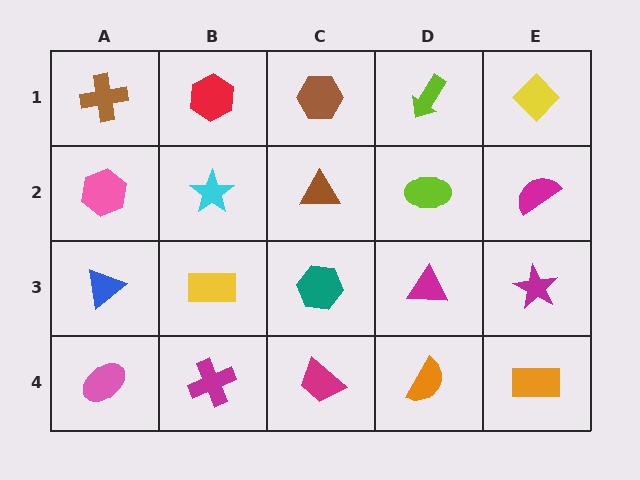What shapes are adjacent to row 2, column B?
A red hexagon (row 1, column B), a yellow rectangle (row 3, column B), a pink hexagon (row 2, column A), a brown triangle (row 2, column C).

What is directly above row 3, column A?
A pink hexagon.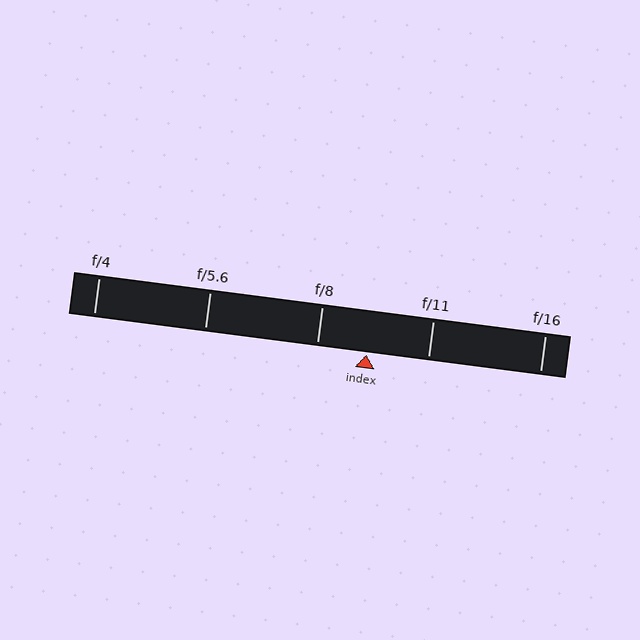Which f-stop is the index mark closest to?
The index mark is closest to f/8.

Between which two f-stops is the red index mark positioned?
The index mark is between f/8 and f/11.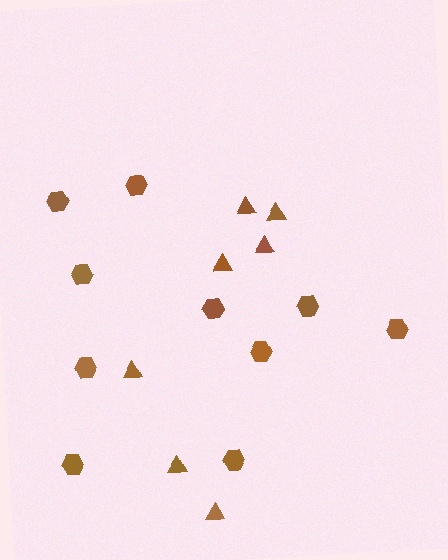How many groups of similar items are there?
There are 2 groups: one group of hexagons (10) and one group of triangles (7).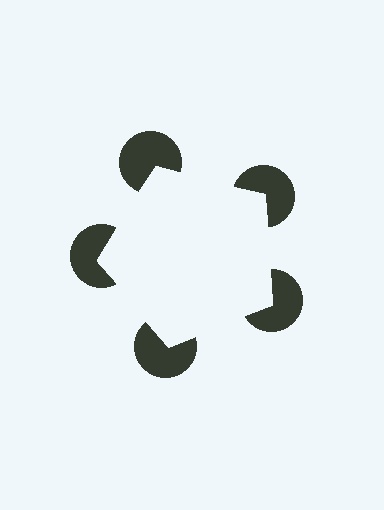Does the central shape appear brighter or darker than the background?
It typically appears slightly brighter than the background, even though no actual brightness change is drawn.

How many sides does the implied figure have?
5 sides.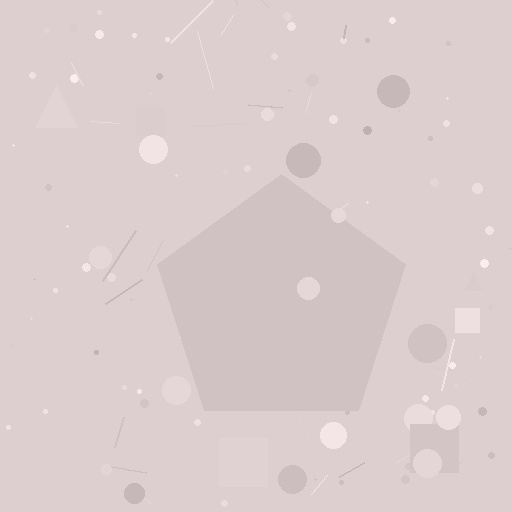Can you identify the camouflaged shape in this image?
The camouflaged shape is a pentagon.